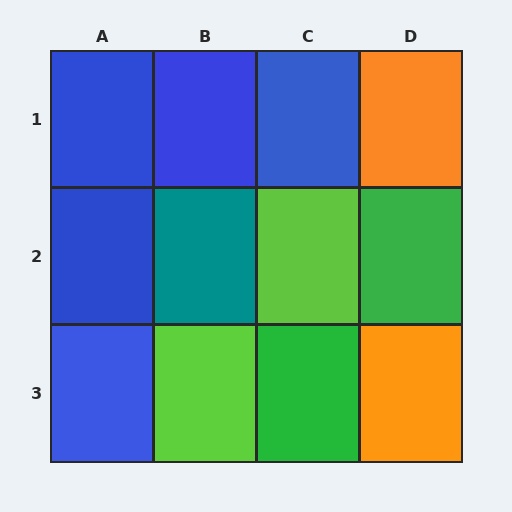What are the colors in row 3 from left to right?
Blue, lime, green, orange.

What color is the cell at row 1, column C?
Blue.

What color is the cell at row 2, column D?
Green.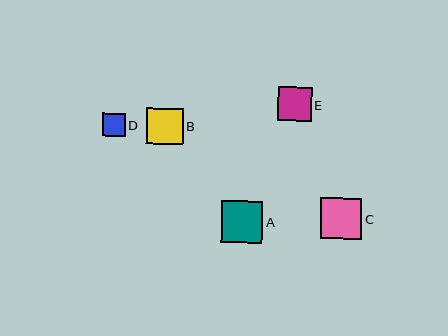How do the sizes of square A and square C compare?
Square A and square C are approximately the same size.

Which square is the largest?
Square A is the largest with a size of approximately 41 pixels.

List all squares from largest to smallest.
From largest to smallest: A, C, B, E, D.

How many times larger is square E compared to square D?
Square E is approximately 1.5 times the size of square D.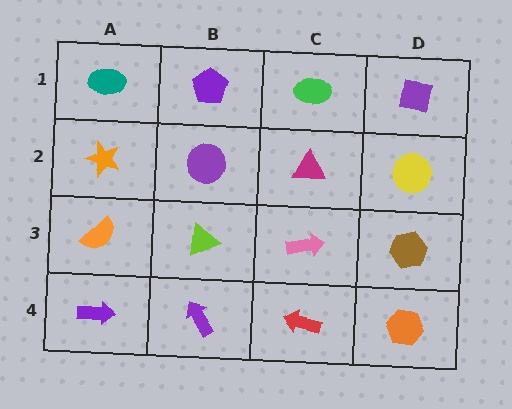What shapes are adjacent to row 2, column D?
A purple square (row 1, column D), a brown hexagon (row 3, column D), a magenta triangle (row 2, column C).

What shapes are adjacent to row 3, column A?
An orange star (row 2, column A), a purple arrow (row 4, column A), a lime triangle (row 3, column B).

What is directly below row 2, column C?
A pink arrow.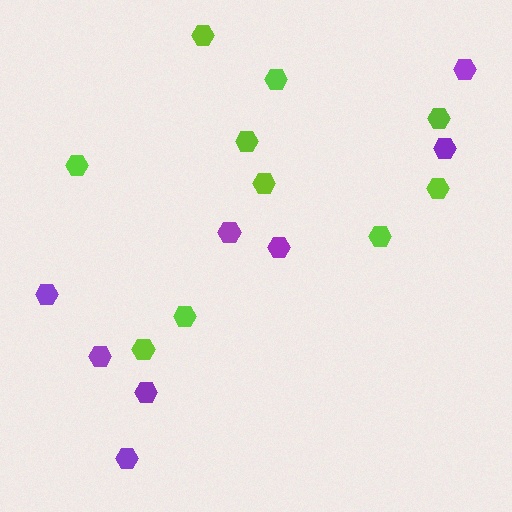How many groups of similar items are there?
There are 2 groups: one group of lime hexagons (10) and one group of purple hexagons (8).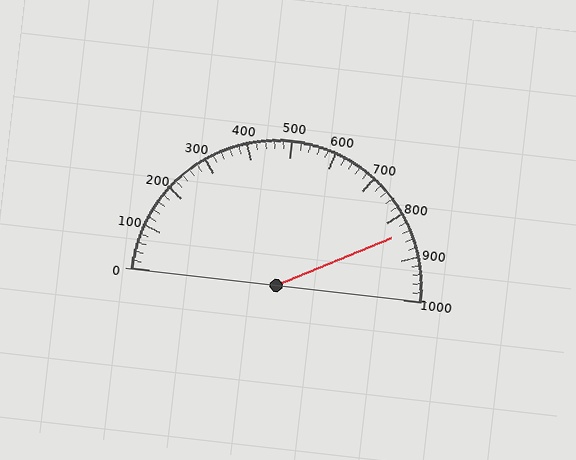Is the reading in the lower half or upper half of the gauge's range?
The reading is in the upper half of the range (0 to 1000).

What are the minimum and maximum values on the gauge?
The gauge ranges from 0 to 1000.